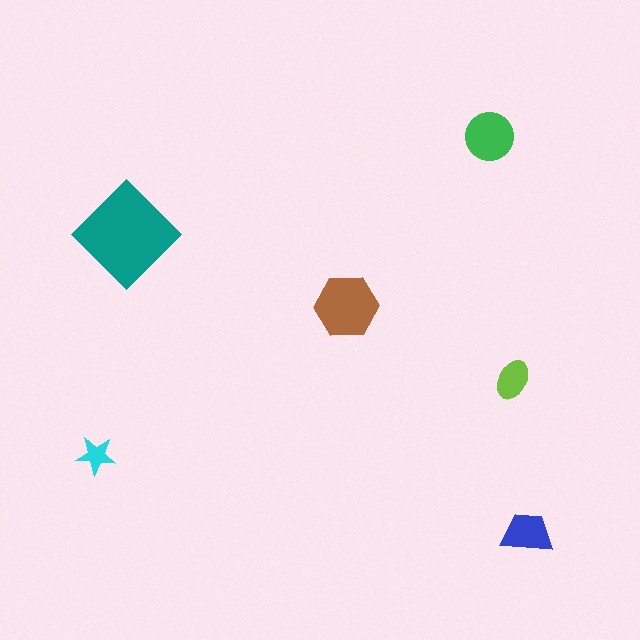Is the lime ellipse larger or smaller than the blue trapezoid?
Smaller.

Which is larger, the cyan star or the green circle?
The green circle.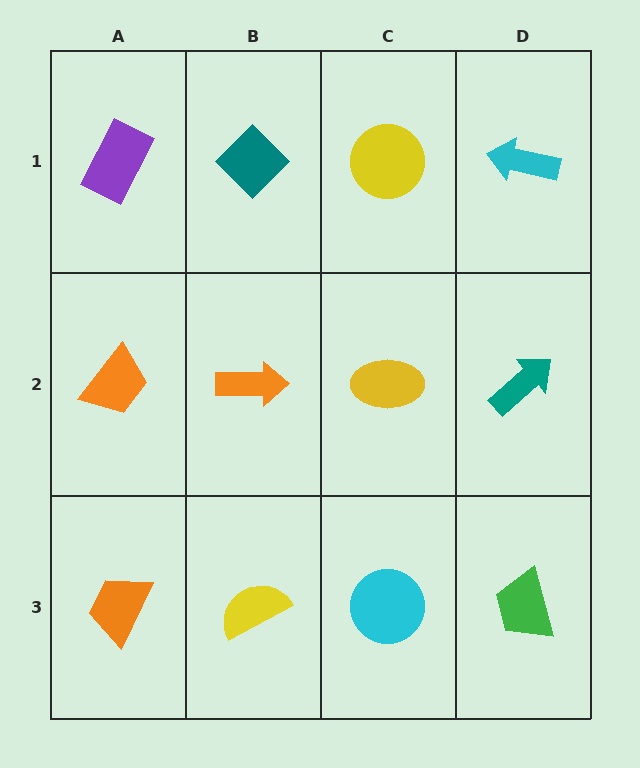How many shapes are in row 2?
4 shapes.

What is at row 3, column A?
An orange trapezoid.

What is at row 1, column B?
A teal diamond.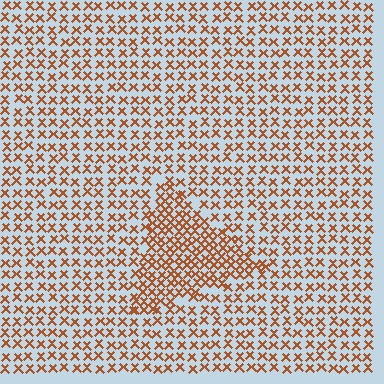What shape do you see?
I see a triangle.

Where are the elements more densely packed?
The elements are more densely packed inside the triangle boundary.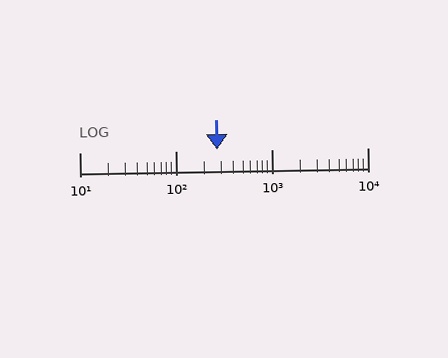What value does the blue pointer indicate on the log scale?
The pointer indicates approximately 270.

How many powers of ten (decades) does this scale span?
The scale spans 3 decades, from 10 to 10000.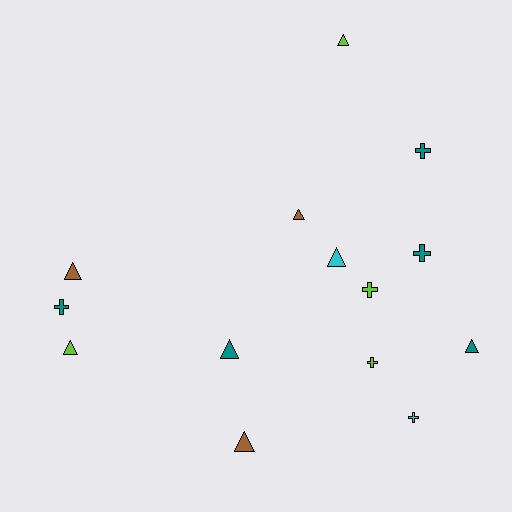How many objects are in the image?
There are 14 objects.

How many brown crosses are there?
There are no brown crosses.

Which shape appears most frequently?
Triangle, with 8 objects.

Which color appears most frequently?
Teal, with 5 objects.